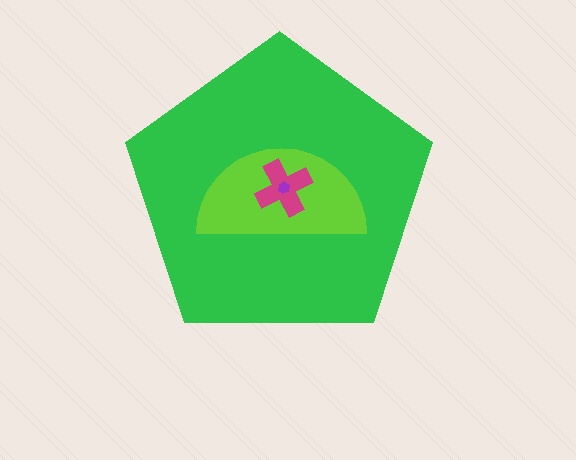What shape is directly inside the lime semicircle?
The magenta cross.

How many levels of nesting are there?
4.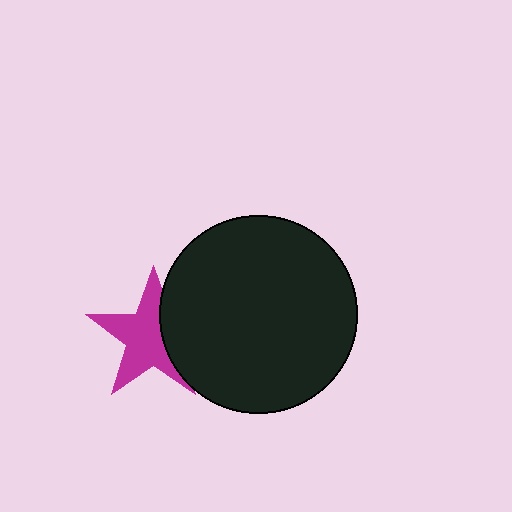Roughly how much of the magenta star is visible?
Most of it is visible (roughly 67%).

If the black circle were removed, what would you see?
You would see the complete magenta star.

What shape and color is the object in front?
The object in front is a black circle.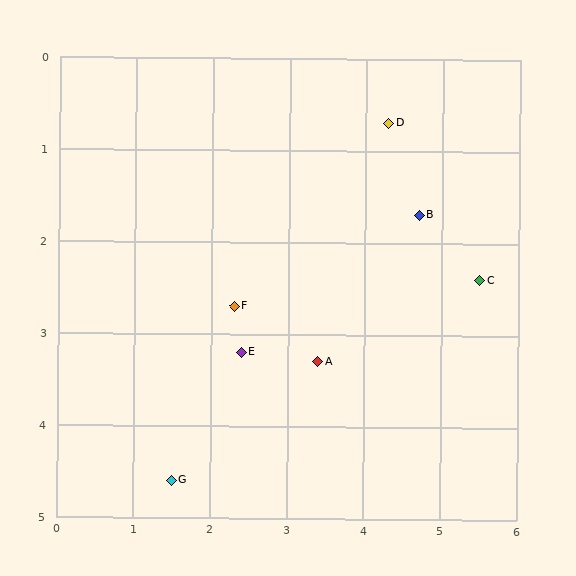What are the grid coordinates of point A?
Point A is at approximately (3.4, 3.3).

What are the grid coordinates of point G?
Point G is at approximately (1.5, 4.6).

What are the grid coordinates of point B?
Point B is at approximately (4.7, 1.7).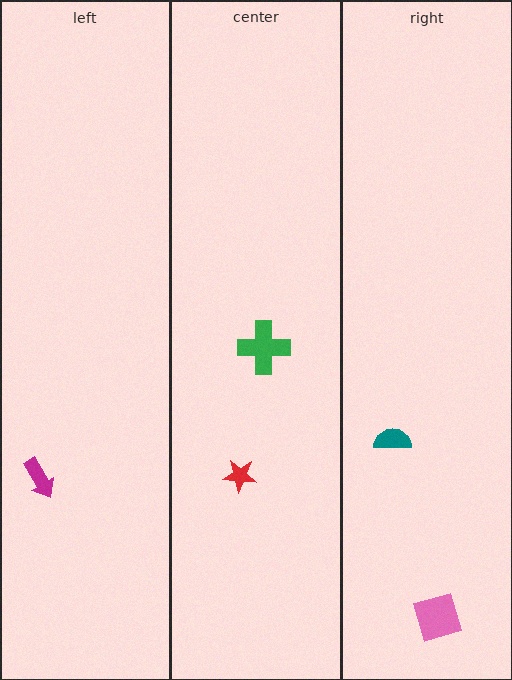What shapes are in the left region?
The magenta arrow.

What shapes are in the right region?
The teal semicircle, the pink square.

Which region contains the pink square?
The right region.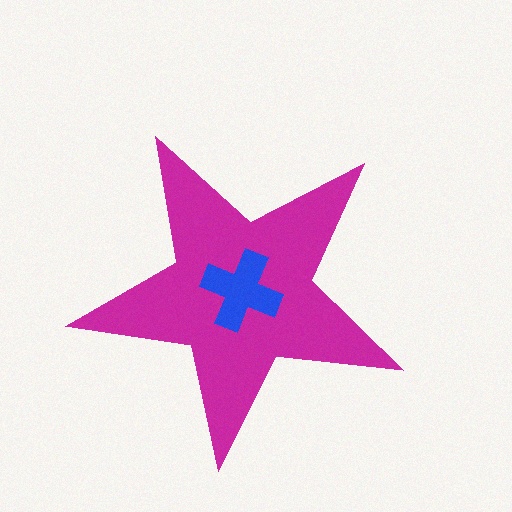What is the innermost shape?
The blue cross.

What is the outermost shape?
The magenta star.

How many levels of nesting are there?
2.